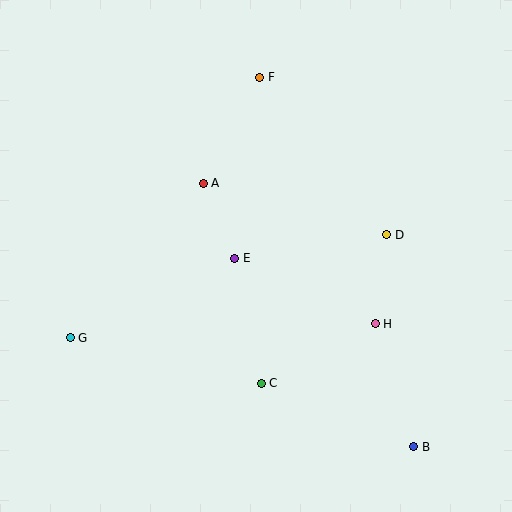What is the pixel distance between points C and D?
The distance between C and D is 194 pixels.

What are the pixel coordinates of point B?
Point B is at (414, 447).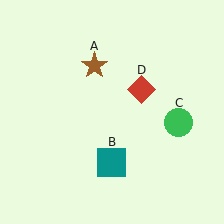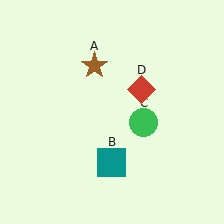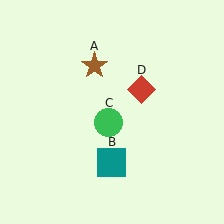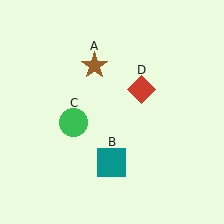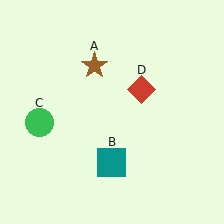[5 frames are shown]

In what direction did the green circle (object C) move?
The green circle (object C) moved left.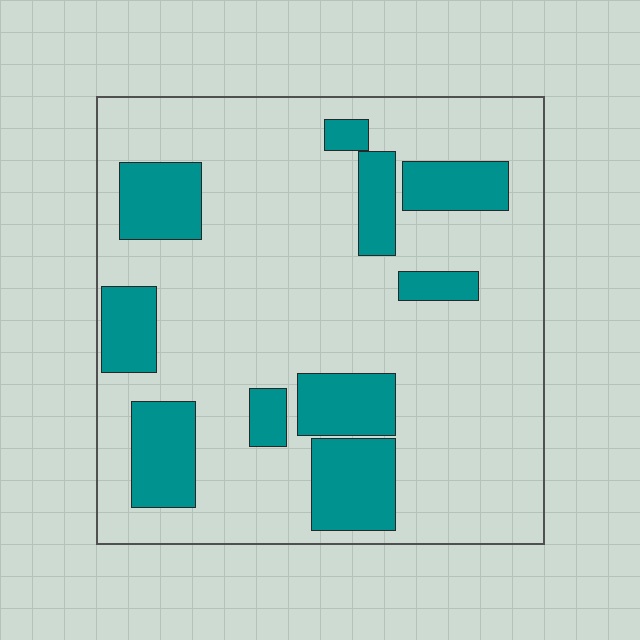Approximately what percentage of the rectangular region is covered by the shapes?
Approximately 25%.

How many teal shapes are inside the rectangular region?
10.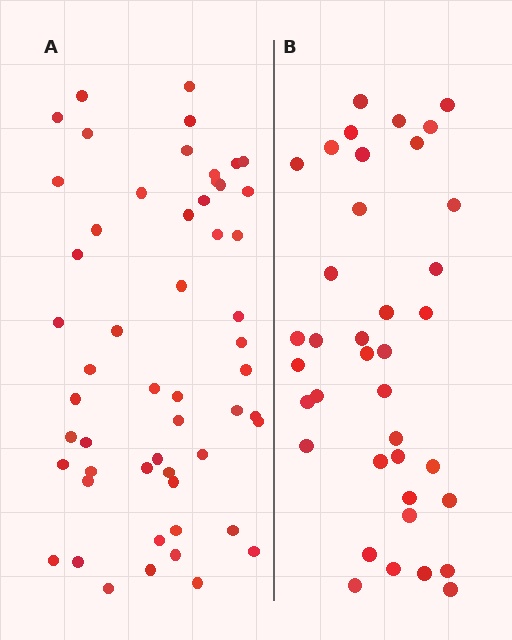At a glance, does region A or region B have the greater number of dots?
Region A (the left region) has more dots.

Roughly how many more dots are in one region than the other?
Region A has approximately 15 more dots than region B.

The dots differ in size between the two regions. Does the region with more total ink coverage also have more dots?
No. Region B has more total ink coverage because its dots are larger, but region A actually contains more individual dots. Total area can be misleading — the number of items is what matters here.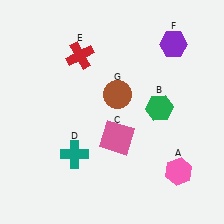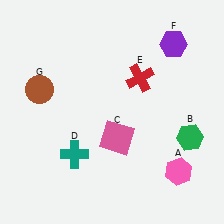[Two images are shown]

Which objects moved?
The objects that moved are: the green hexagon (B), the red cross (E), the brown circle (G).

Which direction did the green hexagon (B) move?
The green hexagon (B) moved right.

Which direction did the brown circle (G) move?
The brown circle (G) moved left.